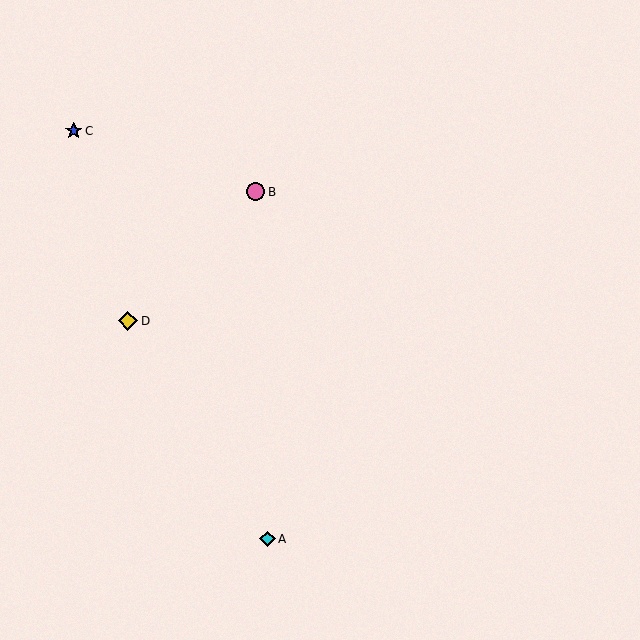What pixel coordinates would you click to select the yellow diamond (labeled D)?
Click at (128, 321) to select the yellow diamond D.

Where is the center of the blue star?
The center of the blue star is at (74, 131).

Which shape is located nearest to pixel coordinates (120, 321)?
The yellow diamond (labeled D) at (128, 321) is nearest to that location.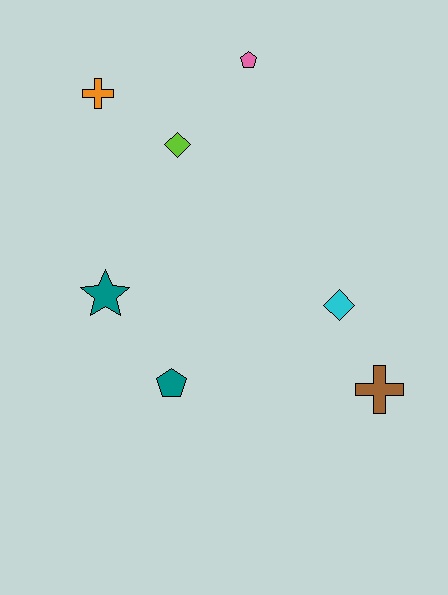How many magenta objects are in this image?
There are no magenta objects.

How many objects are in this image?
There are 7 objects.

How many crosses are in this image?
There are 2 crosses.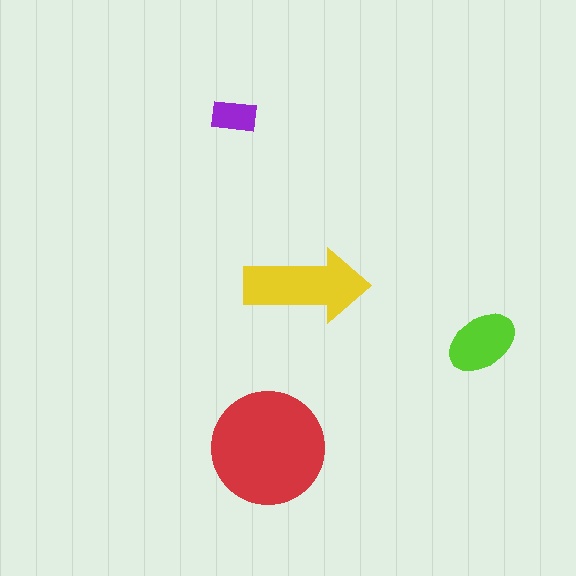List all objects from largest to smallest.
The red circle, the yellow arrow, the lime ellipse, the purple rectangle.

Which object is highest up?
The purple rectangle is topmost.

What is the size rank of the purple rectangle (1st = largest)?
4th.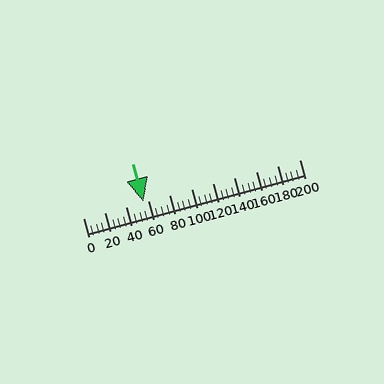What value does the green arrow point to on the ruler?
The green arrow points to approximately 56.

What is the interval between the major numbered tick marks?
The major tick marks are spaced 20 units apart.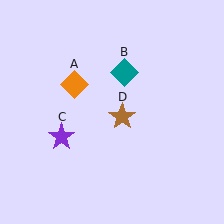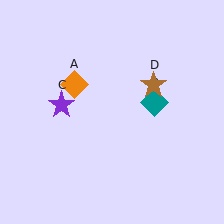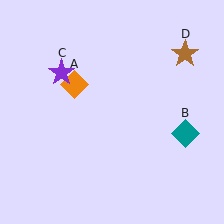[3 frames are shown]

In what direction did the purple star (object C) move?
The purple star (object C) moved up.